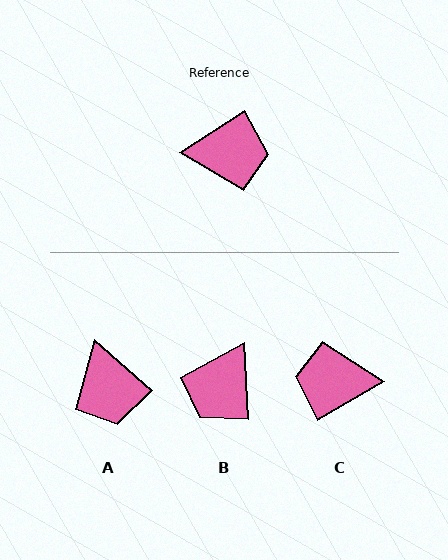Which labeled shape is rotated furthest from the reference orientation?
C, about 178 degrees away.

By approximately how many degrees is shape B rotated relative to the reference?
Approximately 120 degrees clockwise.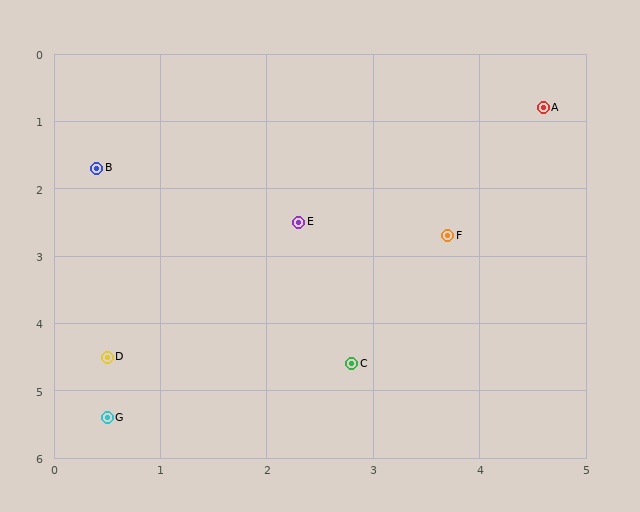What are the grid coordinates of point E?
Point E is at approximately (2.3, 2.5).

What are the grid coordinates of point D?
Point D is at approximately (0.5, 4.5).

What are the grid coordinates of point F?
Point F is at approximately (3.7, 2.7).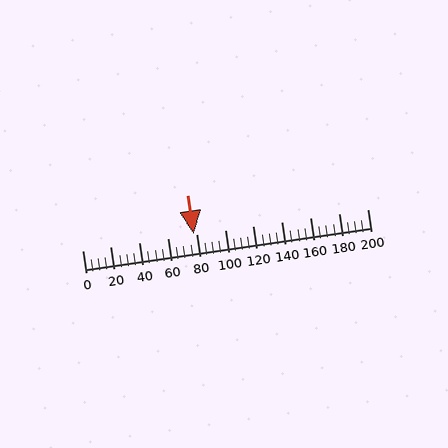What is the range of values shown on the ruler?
The ruler shows values from 0 to 200.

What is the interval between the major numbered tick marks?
The major tick marks are spaced 20 units apart.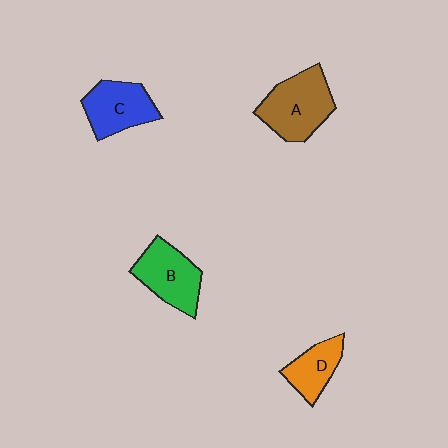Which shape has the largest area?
Shape A (brown).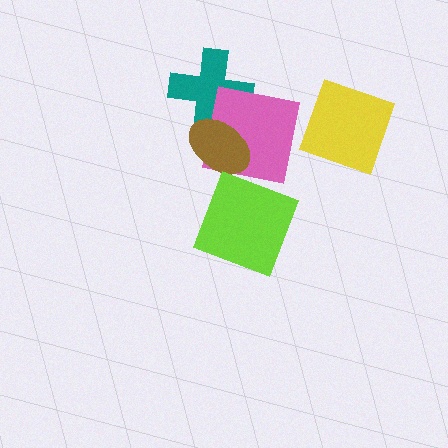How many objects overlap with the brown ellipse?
2 objects overlap with the brown ellipse.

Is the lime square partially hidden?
No, no other shape covers it.